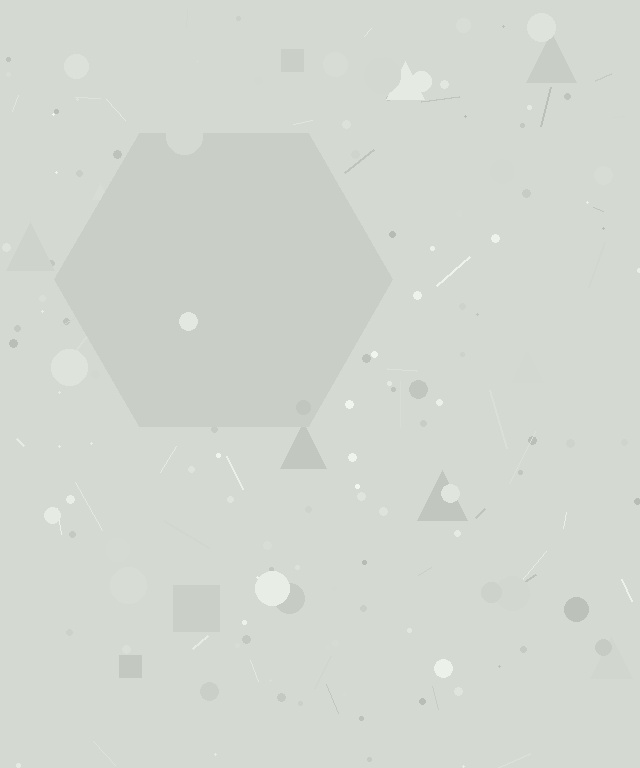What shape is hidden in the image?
A hexagon is hidden in the image.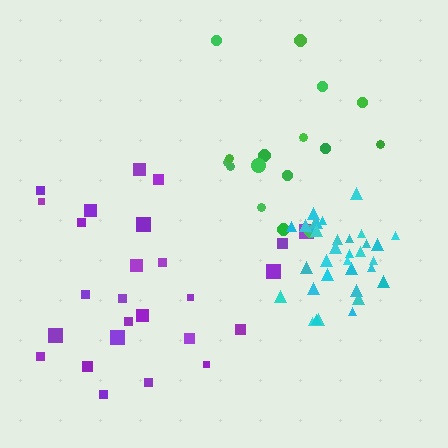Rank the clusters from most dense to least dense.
cyan, purple, green.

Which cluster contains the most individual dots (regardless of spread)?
Cyan (34).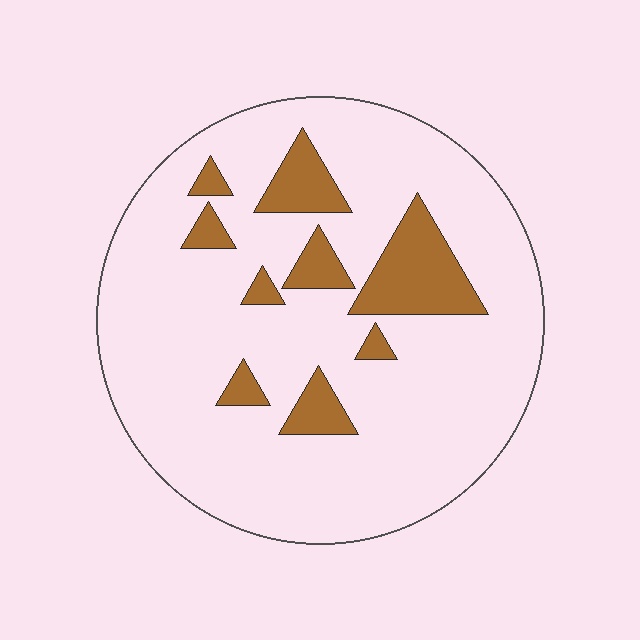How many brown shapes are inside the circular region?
9.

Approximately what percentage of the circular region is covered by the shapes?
Approximately 15%.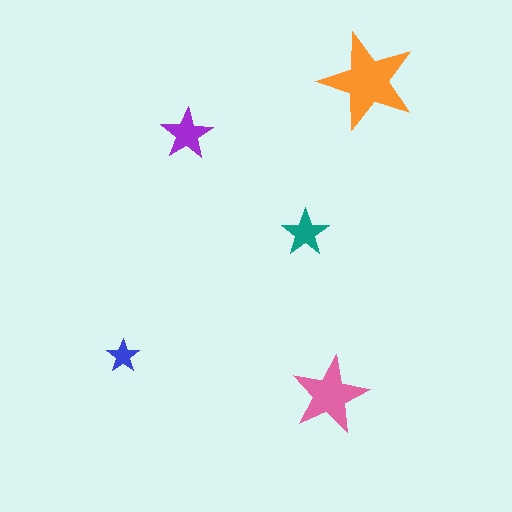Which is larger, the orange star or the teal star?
The orange one.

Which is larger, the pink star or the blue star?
The pink one.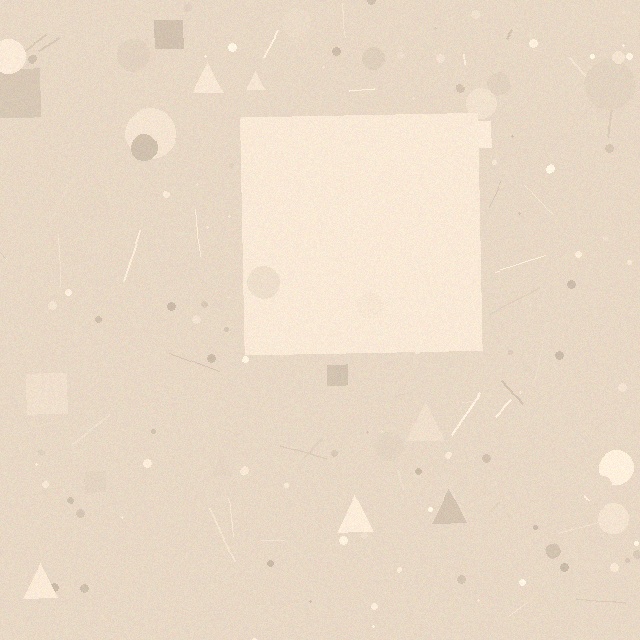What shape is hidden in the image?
A square is hidden in the image.